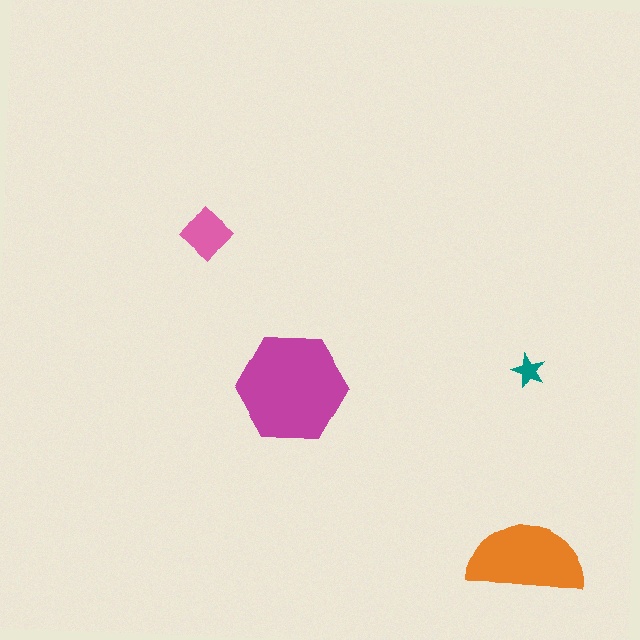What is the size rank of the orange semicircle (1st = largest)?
2nd.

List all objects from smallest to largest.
The teal star, the pink diamond, the orange semicircle, the magenta hexagon.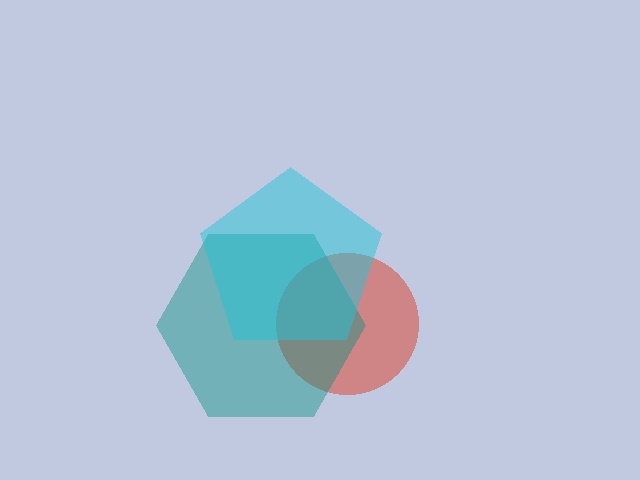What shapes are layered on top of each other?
The layered shapes are: a red circle, a teal hexagon, a cyan pentagon.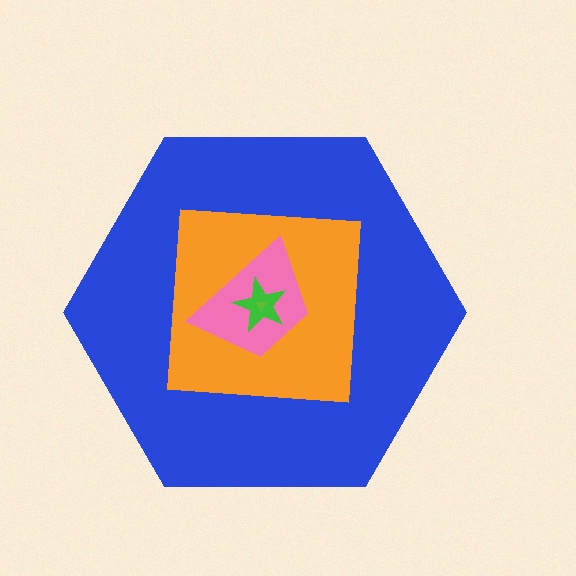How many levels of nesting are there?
5.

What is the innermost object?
The lime triangle.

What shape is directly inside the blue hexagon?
The orange square.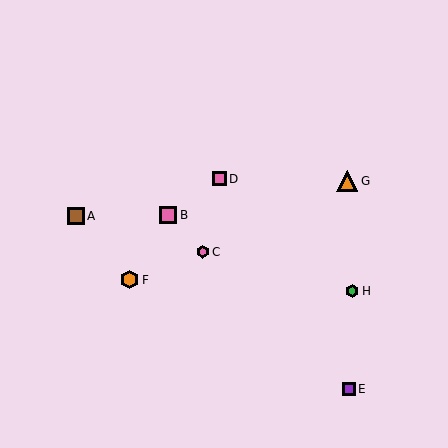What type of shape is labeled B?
Shape B is a pink square.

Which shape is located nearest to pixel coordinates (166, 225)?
The pink square (labeled B) at (168, 215) is nearest to that location.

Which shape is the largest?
The orange triangle (labeled G) is the largest.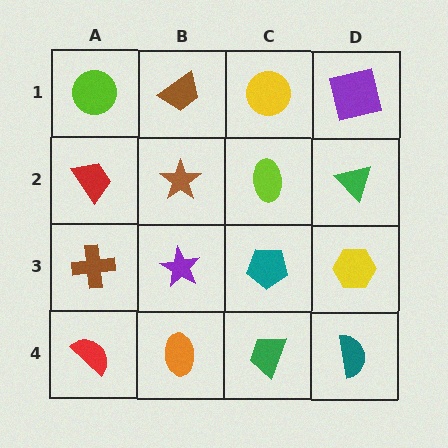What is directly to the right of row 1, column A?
A brown trapezoid.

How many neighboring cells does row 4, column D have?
2.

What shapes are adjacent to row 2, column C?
A yellow circle (row 1, column C), a teal pentagon (row 3, column C), a brown star (row 2, column B), a green triangle (row 2, column D).